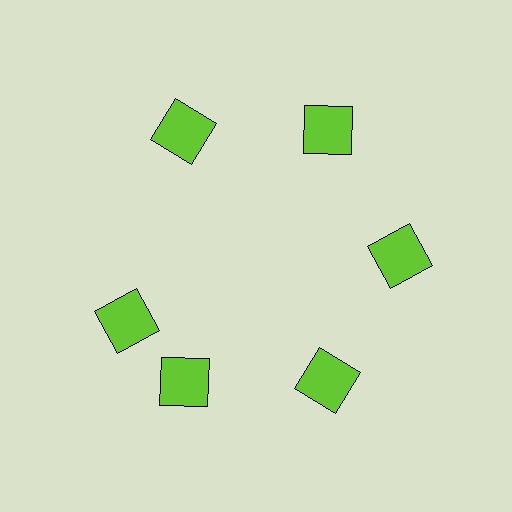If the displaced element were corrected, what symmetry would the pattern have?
It would have 6-fold rotational symmetry — the pattern would map onto itself every 60 degrees.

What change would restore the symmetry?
The symmetry would be restored by rotating it back into even spacing with its neighbors so that all 6 squares sit at equal angles and equal distance from the center.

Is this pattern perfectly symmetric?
No. The 6 lime squares are arranged in a ring, but one element near the 9 o'clock position is rotated out of alignment along the ring, breaking the 6-fold rotational symmetry.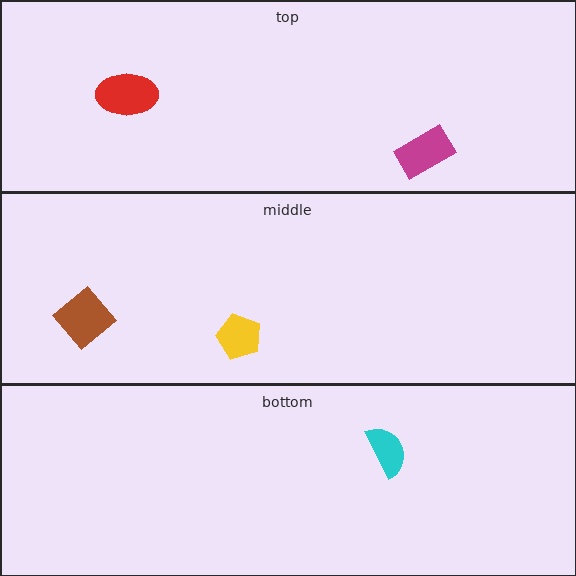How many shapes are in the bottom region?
1.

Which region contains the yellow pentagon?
The middle region.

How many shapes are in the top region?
2.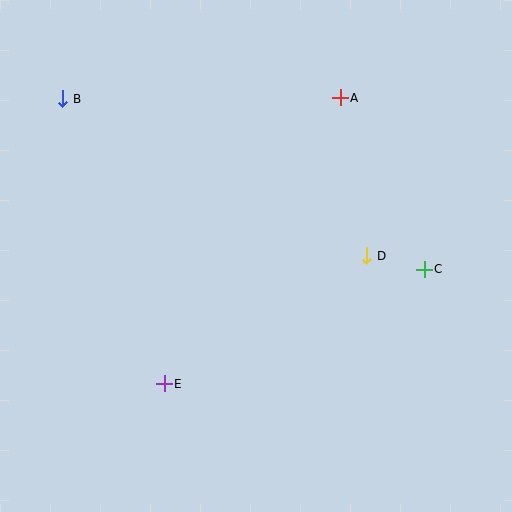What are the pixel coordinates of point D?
Point D is at (367, 256).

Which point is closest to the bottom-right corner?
Point C is closest to the bottom-right corner.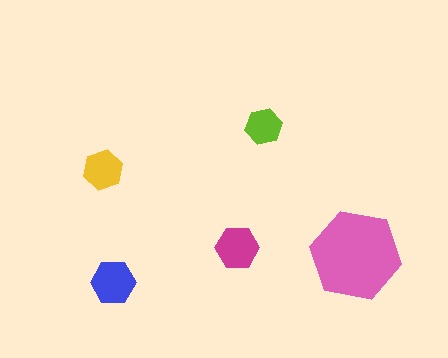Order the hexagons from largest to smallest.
the pink one, the blue one, the magenta one, the yellow one, the lime one.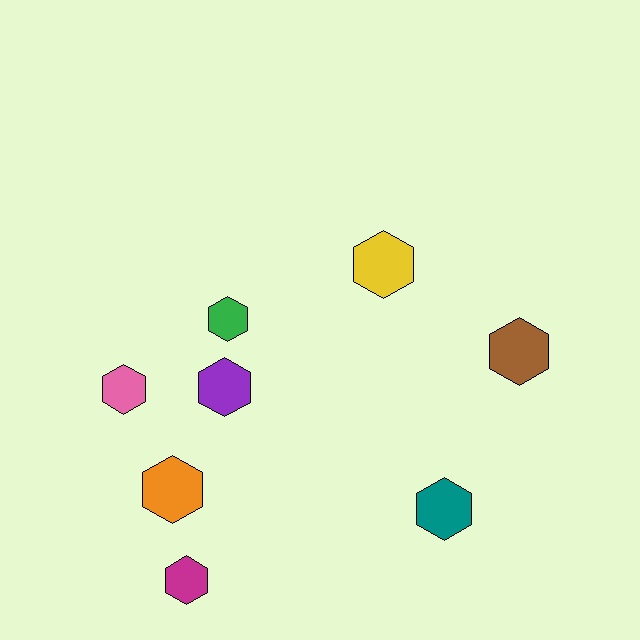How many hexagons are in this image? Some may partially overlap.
There are 8 hexagons.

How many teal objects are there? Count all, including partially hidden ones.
There is 1 teal object.